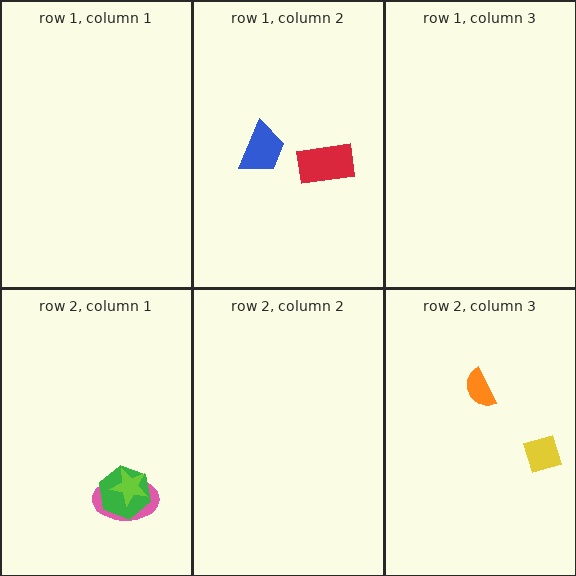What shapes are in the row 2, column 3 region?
The yellow diamond, the orange semicircle.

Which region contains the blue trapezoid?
The row 1, column 2 region.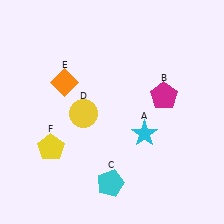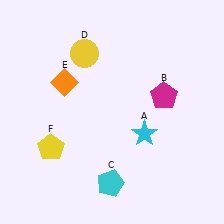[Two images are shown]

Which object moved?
The yellow circle (D) moved up.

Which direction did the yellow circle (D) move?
The yellow circle (D) moved up.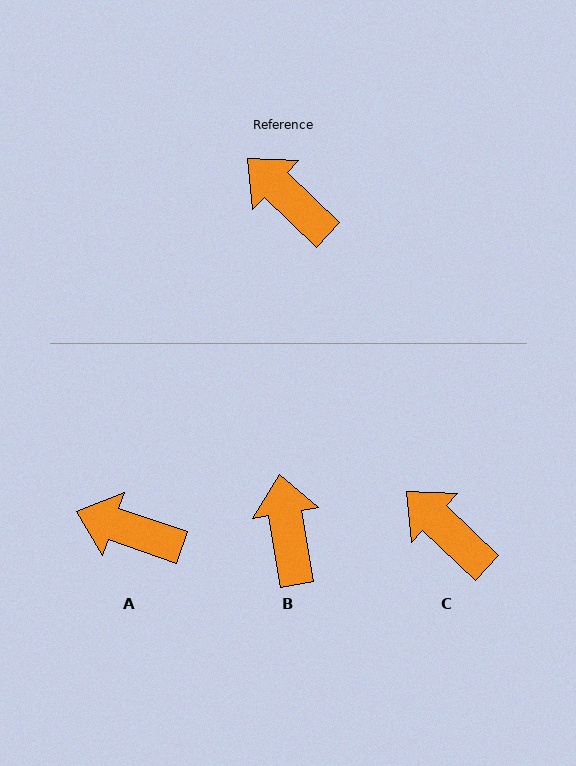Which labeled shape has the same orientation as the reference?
C.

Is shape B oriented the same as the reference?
No, it is off by about 37 degrees.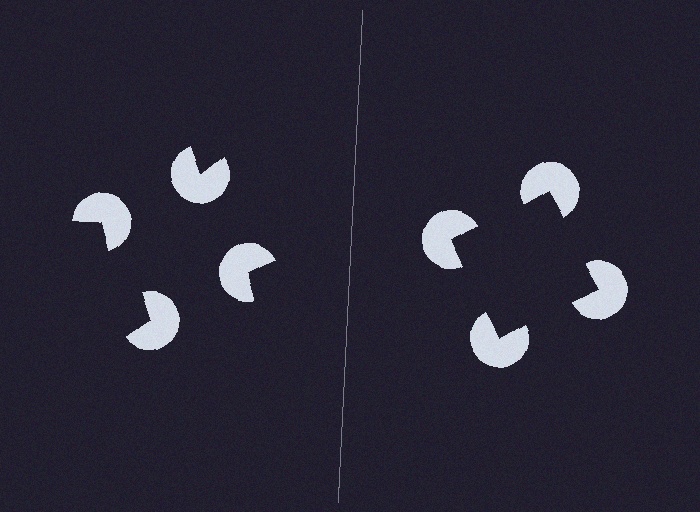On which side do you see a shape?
An illusory square appears on the right side. On the left side the wedge cuts are rotated, so no coherent shape forms.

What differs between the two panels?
The pac-man discs are positioned identically on both sides; only the wedge orientations differ. On the right they align to a square; on the left they are misaligned.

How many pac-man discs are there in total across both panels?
8 — 4 on each side.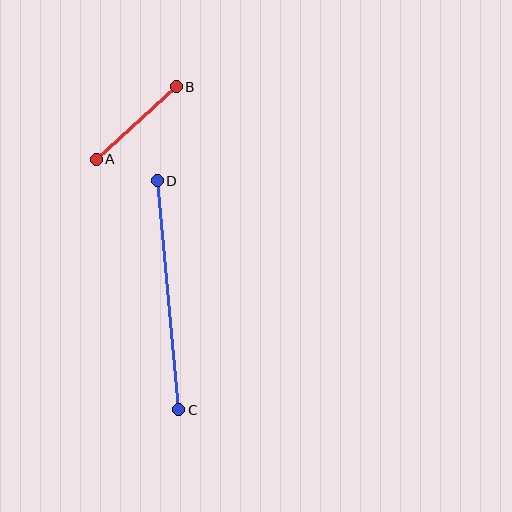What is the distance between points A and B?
The distance is approximately 108 pixels.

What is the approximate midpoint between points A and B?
The midpoint is at approximately (136, 123) pixels.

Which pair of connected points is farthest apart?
Points C and D are farthest apart.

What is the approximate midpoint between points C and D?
The midpoint is at approximately (168, 295) pixels.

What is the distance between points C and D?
The distance is approximately 230 pixels.